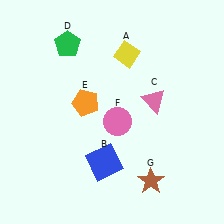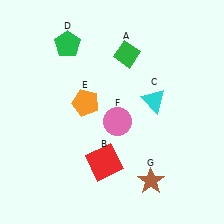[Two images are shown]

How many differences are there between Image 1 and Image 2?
There are 3 differences between the two images.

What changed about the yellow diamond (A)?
In Image 1, A is yellow. In Image 2, it changed to green.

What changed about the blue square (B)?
In Image 1, B is blue. In Image 2, it changed to red.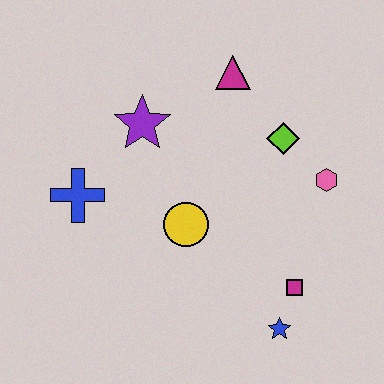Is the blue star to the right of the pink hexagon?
No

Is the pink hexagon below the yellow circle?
No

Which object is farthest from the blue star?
The magenta triangle is farthest from the blue star.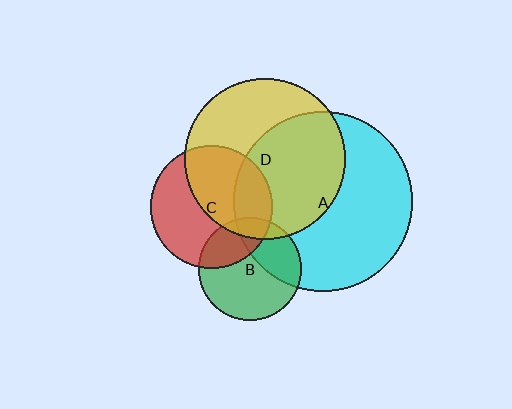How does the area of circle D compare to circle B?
Approximately 2.4 times.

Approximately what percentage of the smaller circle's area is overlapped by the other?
Approximately 10%.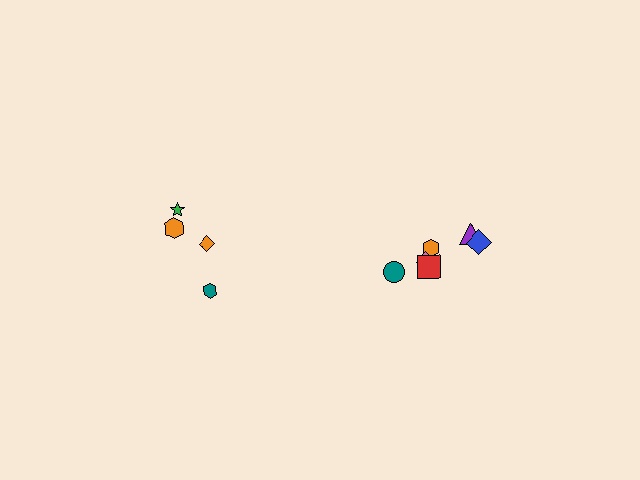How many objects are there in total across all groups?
There are 10 objects.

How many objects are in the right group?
There are 6 objects.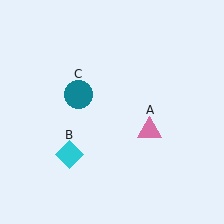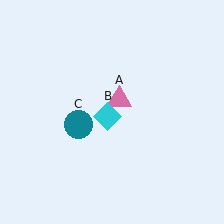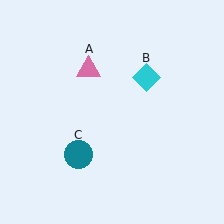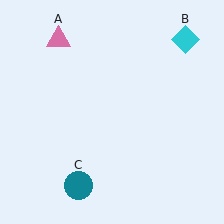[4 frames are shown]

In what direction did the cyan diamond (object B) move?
The cyan diamond (object B) moved up and to the right.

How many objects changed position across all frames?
3 objects changed position: pink triangle (object A), cyan diamond (object B), teal circle (object C).